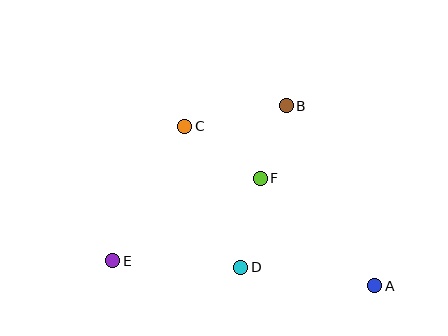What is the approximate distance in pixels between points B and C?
The distance between B and C is approximately 104 pixels.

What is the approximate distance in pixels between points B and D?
The distance between B and D is approximately 168 pixels.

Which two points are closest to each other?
Points B and F are closest to each other.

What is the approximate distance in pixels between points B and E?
The distance between B and E is approximately 233 pixels.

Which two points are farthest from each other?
Points A and E are farthest from each other.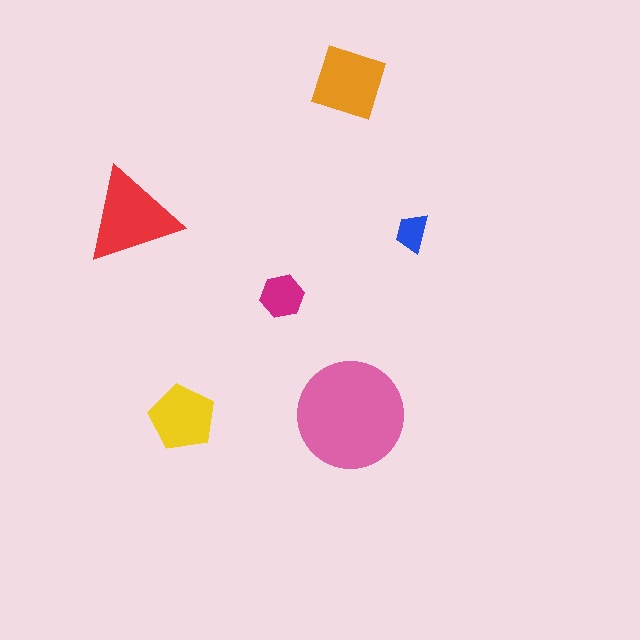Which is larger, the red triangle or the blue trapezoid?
The red triangle.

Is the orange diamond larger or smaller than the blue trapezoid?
Larger.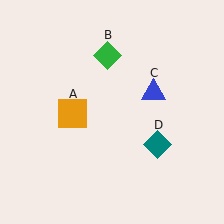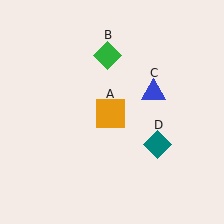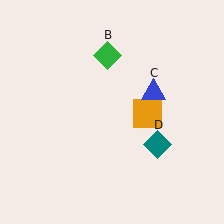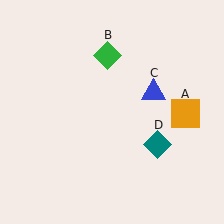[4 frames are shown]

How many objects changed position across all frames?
1 object changed position: orange square (object A).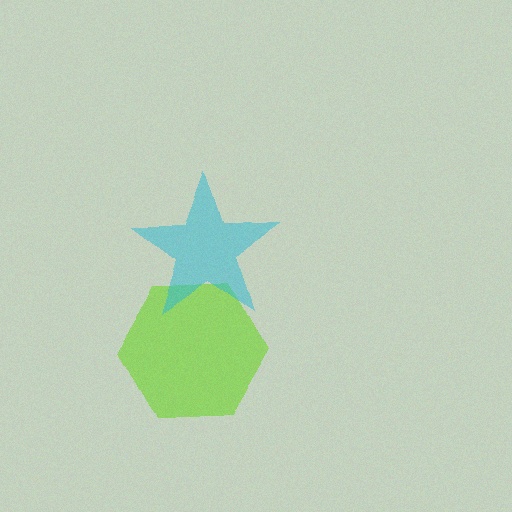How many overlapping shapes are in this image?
There are 2 overlapping shapes in the image.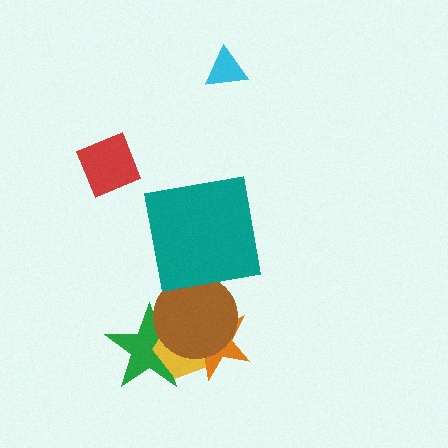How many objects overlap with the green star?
3 objects overlap with the green star.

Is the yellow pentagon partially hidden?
Yes, it is partially covered by another shape.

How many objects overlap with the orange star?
3 objects overlap with the orange star.